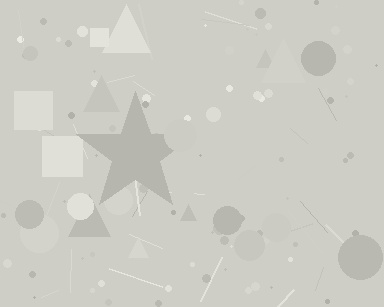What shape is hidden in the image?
A star is hidden in the image.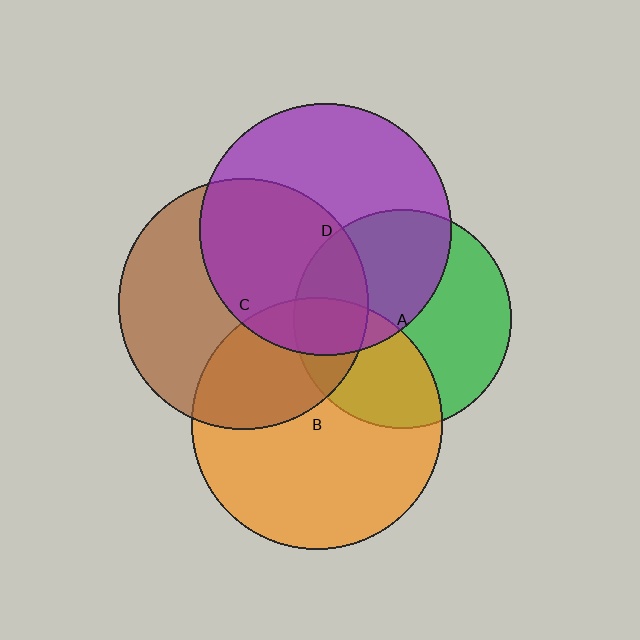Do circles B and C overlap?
Yes.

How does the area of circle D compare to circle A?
Approximately 1.3 times.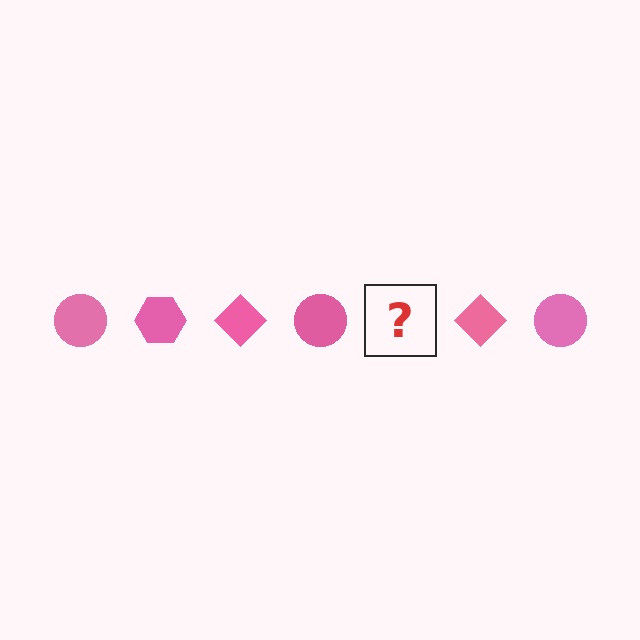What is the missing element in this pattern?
The missing element is a pink hexagon.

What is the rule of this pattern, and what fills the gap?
The rule is that the pattern cycles through circle, hexagon, diamond shapes in pink. The gap should be filled with a pink hexagon.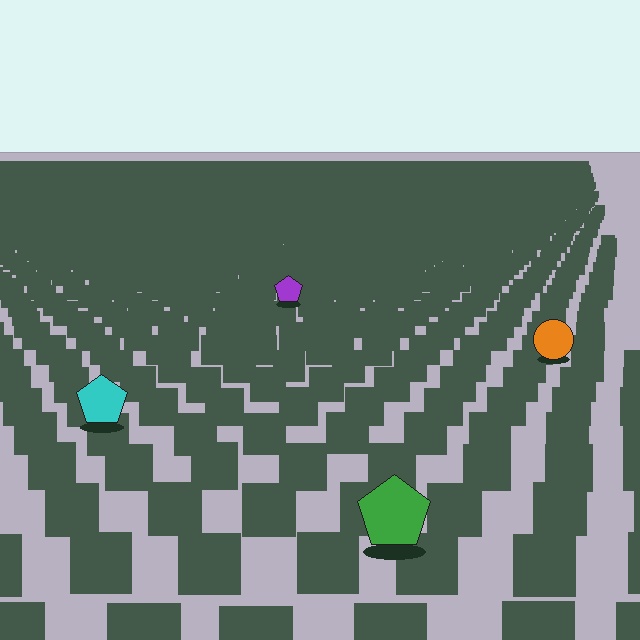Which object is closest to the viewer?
The green pentagon is closest. The texture marks near it are larger and more spread out.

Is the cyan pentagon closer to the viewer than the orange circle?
Yes. The cyan pentagon is closer — you can tell from the texture gradient: the ground texture is coarser near it.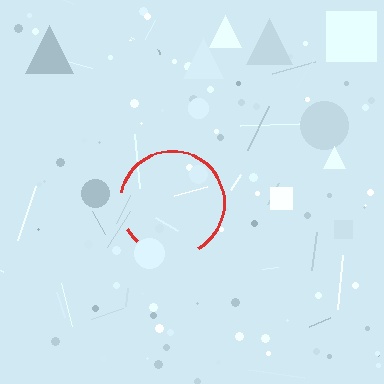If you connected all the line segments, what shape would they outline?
They would outline a circle.